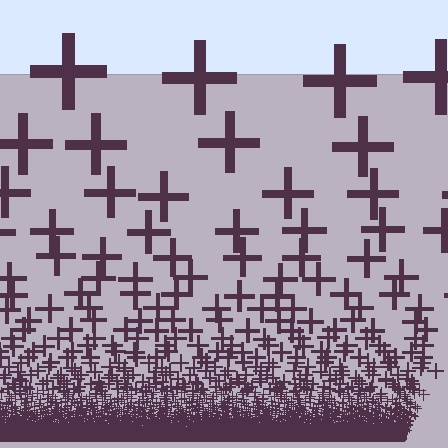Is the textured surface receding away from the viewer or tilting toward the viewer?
The surface appears to tilt toward the viewer. Texture elements get larger and sparser toward the top.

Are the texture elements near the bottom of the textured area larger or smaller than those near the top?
Smaller. The gradient is inverted — elements near the bottom are smaller and denser.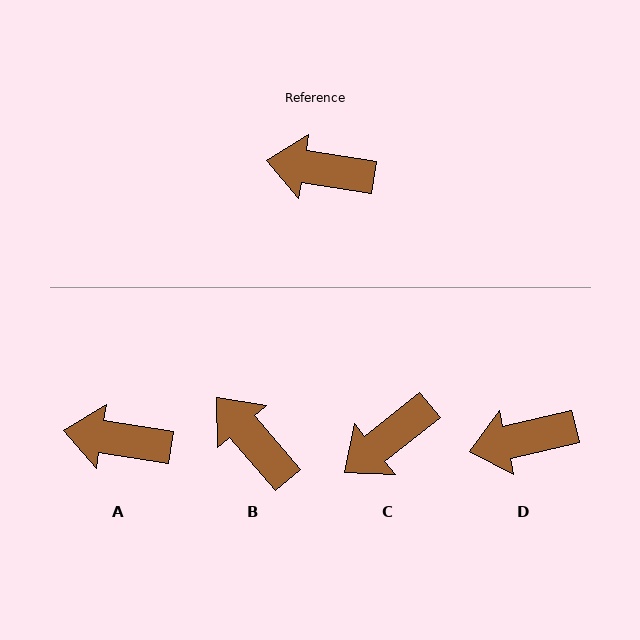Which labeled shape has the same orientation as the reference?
A.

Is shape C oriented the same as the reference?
No, it is off by about 47 degrees.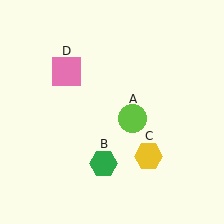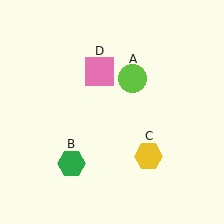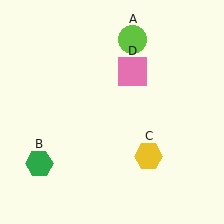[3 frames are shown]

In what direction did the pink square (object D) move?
The pink square (object D) moved right.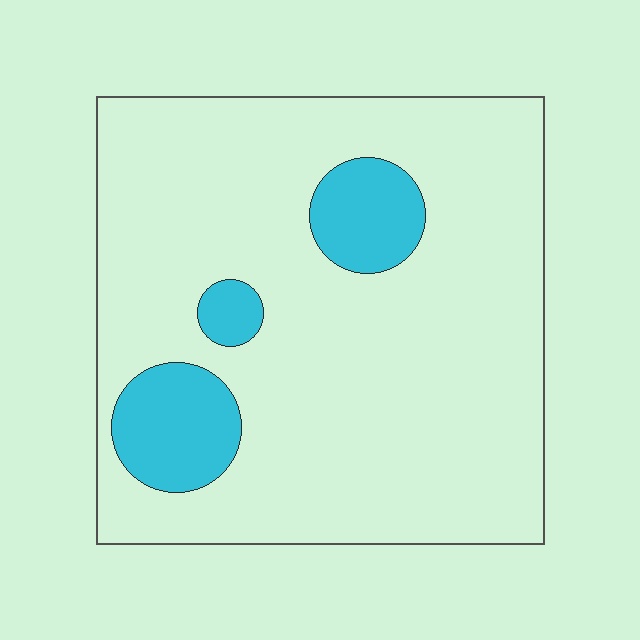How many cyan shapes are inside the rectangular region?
3.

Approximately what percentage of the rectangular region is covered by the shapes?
Approximately 15%.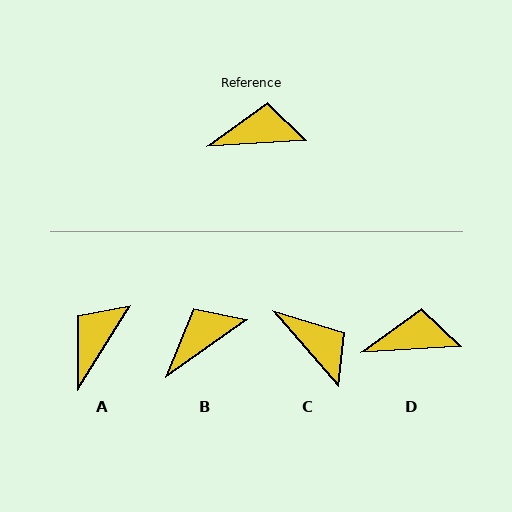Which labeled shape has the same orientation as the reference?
D.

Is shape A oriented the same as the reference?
No, it is off by about 55 degrees.